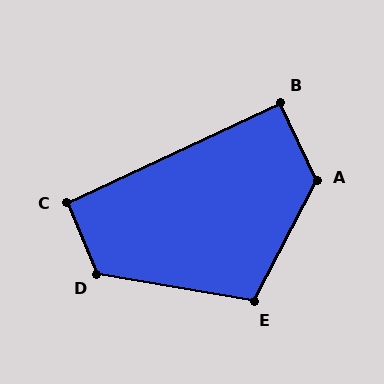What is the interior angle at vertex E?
Approximately 108 degrees (obtuse).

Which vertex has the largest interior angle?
A, at approximately 127 degrees.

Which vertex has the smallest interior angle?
B, at approximately 90 degrees.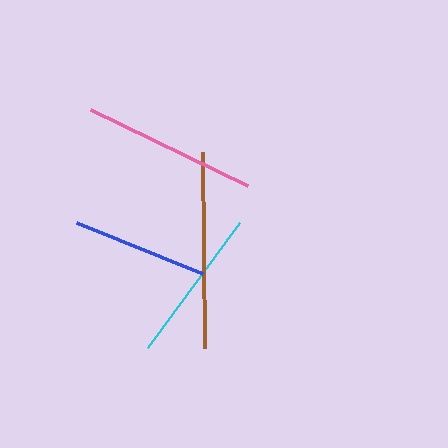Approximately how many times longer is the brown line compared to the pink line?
The brown line is approximately 1.1 times the length of the pink line.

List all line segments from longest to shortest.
From longest to shortest: brown, pink, cyan, blue.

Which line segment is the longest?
The brown line is the longest at approximately 196 pixels.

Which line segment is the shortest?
The blue line is the shortest at approximately 136 pixels.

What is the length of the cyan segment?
The cyan segment is approximately 155 pixels long.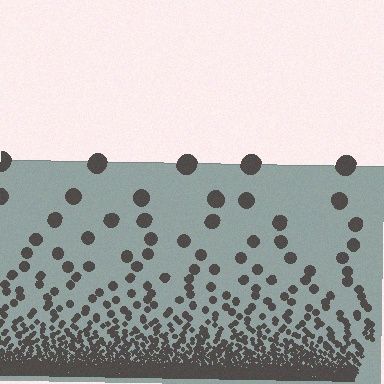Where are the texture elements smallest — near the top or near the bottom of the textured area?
Near the bottom.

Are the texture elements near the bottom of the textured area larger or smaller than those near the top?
Smaller. The gradient is inverted — elements near the bottom are smaller and denser.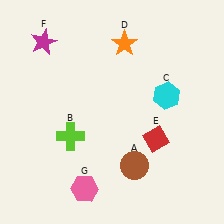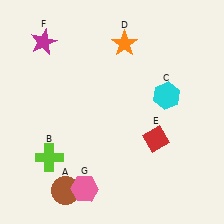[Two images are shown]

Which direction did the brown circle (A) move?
The brown circle (A) moved left.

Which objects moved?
The objects that moved are: the brown circle (A), the lime cross (B).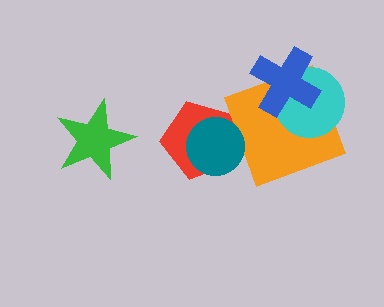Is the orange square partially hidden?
Yes, it is partially covered by another shape.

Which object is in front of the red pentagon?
The teal circle is in front of the red pentagon.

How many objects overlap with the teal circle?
1 object overlaps with the teal circle.